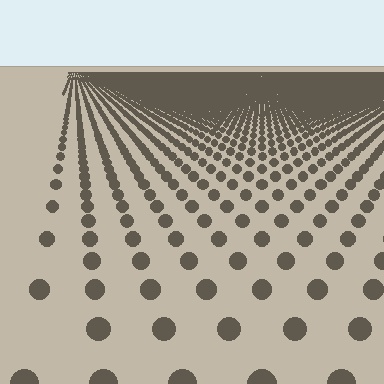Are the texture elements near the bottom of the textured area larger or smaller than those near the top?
Larger. Near the bottom, elements are closer to the viewer and appear at a bigger on-screen size.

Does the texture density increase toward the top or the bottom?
Density increases toward the top.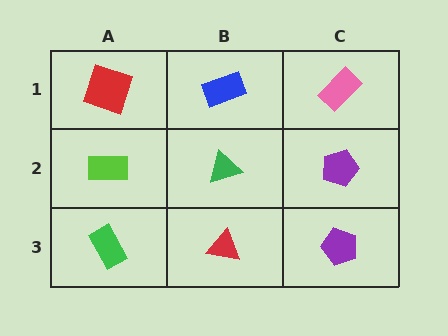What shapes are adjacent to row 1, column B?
A green triangle (row 2, column B), a red square (row 1, column A), a pink rectangle (row 1, column C).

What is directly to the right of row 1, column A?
A blue rectangle.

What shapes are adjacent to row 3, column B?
A green triangle (row 2, column B), a green rectangle (row 3, column A), a purple pentagon (row 3, column C).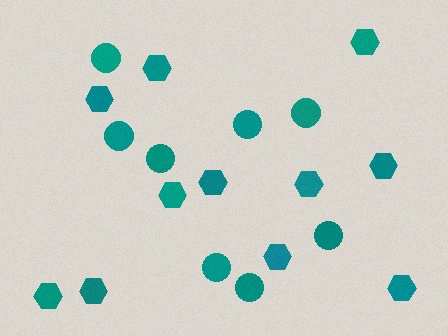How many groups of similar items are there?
There are 2 groups: one group of circles (8) and one group of hexagons (11).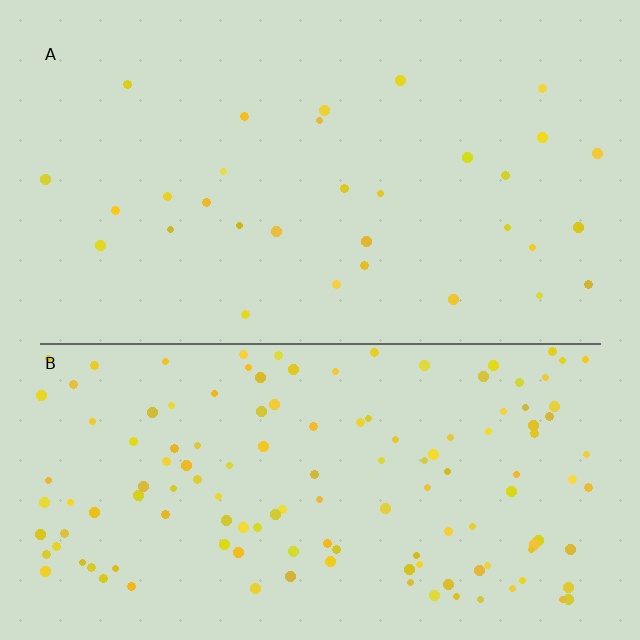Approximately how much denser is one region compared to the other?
Approximately 4.3× — region B over region A.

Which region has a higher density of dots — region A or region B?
B (the bottom).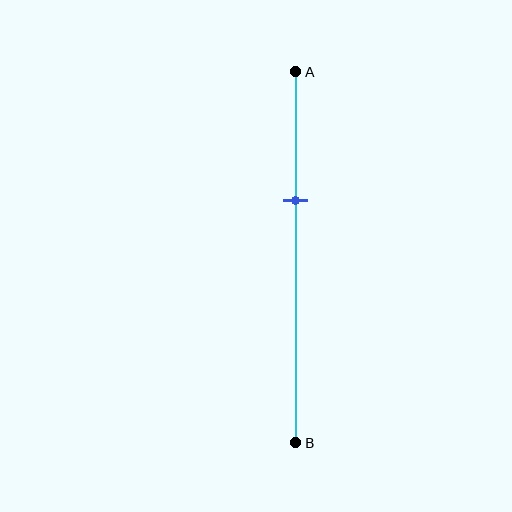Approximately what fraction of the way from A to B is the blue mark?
The blue mark is approximately 35% of the way from A to B.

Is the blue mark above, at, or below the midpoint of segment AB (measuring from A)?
The blue mark is above the midpoint of segment AB.